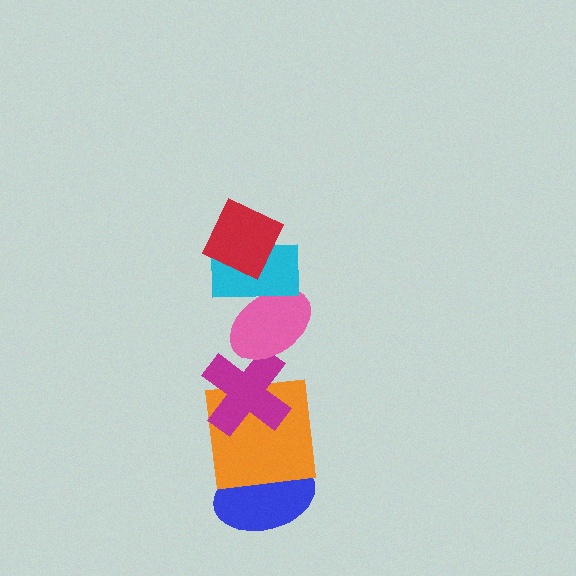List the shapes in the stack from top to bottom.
From top to bottom: the red diamond, the cyan rectangle, the pink ellipse, the magenta cross, the orange square, the blue ellipse.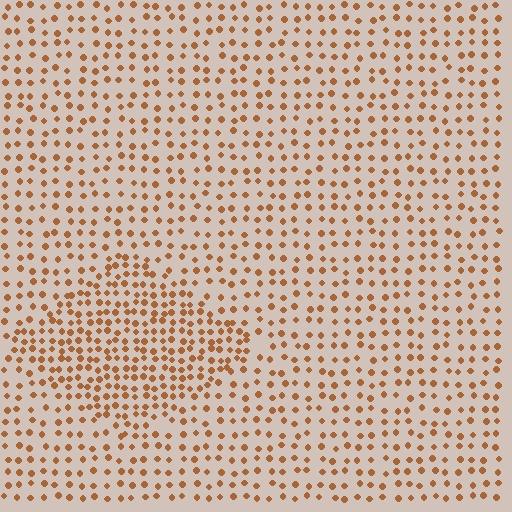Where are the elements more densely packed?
The elements are more densely packed inside the diamond boundary.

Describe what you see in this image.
The image contains small brown elements arranged at two different densities. A diamond-shaped region is visible where the elements are more densely packed than the surrounding area.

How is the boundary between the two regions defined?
The boundary is defined by a change in element density (approximately 1.8x ratio). All elements are the same color, size, and shape.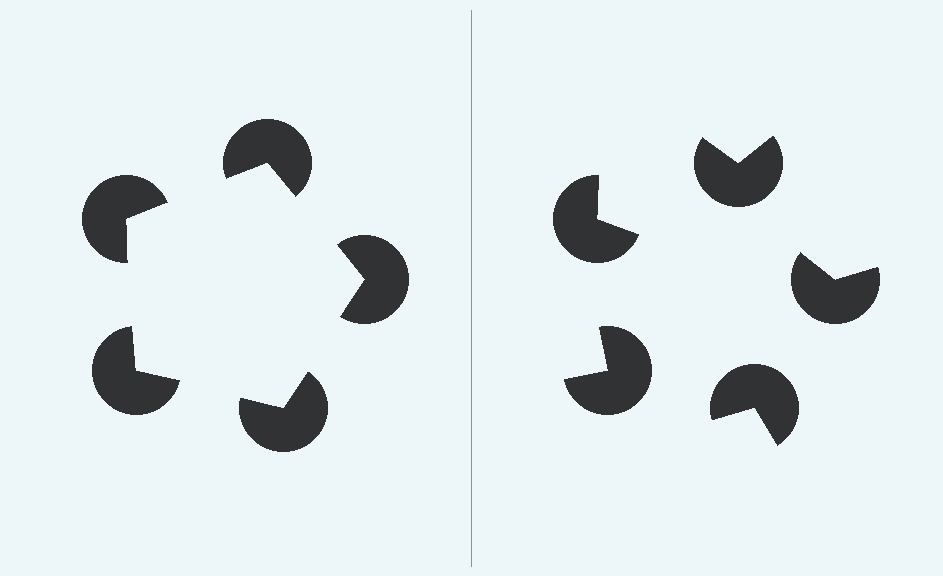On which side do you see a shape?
An illusory pentagon appears on the left side. On the right side the wedge cuts are rotated, so no coherent shape forms.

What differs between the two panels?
The pac-man discs are positioned identically on both sides; only the wedge orientations differ. On the left they align to a pentagon; on the right they are misaligned.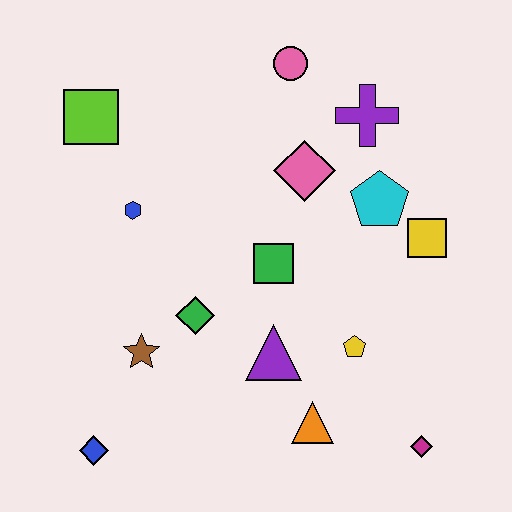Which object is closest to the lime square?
The blue hexagon is closest to the lime square.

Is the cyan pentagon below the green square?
No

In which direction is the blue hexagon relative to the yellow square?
The blue hexagon is to the left of the yellow square.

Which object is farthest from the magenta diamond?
The lime square is farthest from the magenta diamond.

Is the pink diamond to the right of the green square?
Yes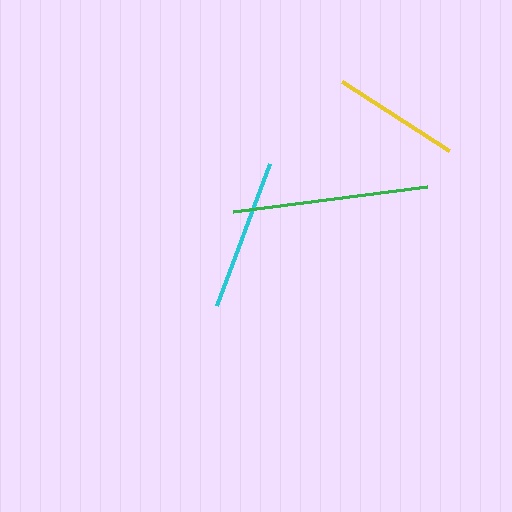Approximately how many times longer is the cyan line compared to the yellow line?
The cyan line is approximately 1.2 times the length of the yellow line.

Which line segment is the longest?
The green line is the longest at approximately 195 pixels.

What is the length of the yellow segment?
The yellow segment is approximately 126 pixels long.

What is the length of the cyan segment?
The cyan segment is approximately 152 pixels long.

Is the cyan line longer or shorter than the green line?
The green line is longer than the cyan line.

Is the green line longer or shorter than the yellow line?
The green line is longer than the yellow line.